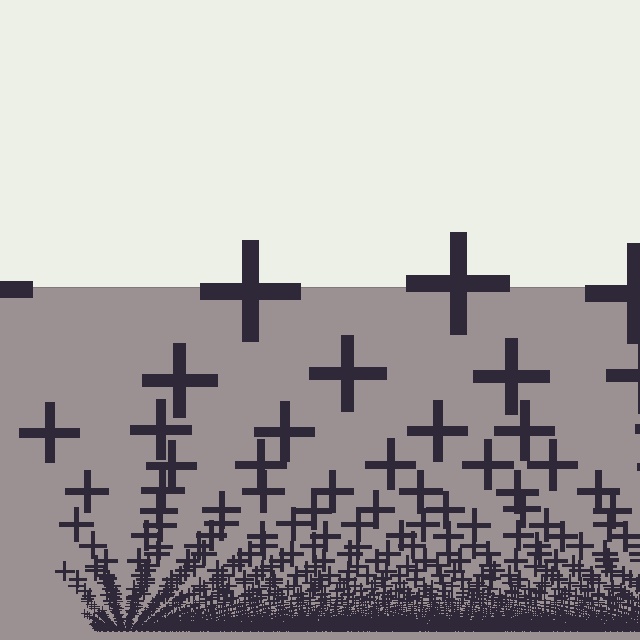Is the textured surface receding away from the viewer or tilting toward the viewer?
The surface appears to tilt toward the viewer. Texture elements get larger and sparser toward the top.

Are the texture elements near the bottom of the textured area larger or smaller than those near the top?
Smaller. The gradient is inverted — elements near the bottom are smaller and denser.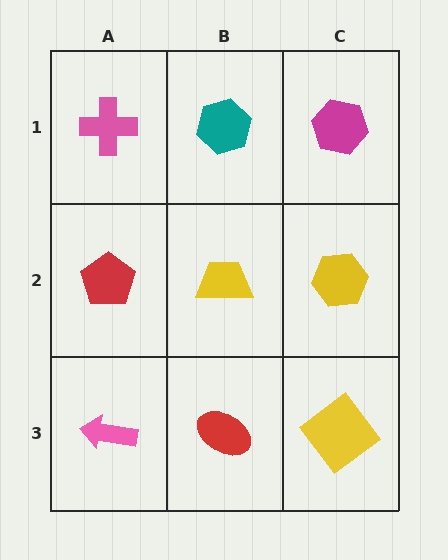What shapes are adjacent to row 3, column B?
A yellow trapezoid (row 2, column B), a pink arrow (row 3, column A), a yellow diamond (row 3, column C).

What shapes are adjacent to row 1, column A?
A red pentagon (row 2, column A), a teal hexagon (row 1, column B).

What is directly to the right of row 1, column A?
A teal hexagon.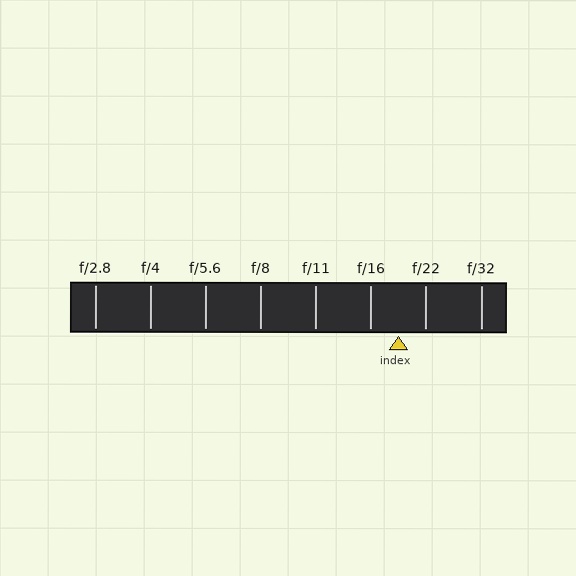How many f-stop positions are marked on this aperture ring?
There are 8 f-stop positions marked.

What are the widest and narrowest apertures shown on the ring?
The widest aperture shown is f/2.8 and the narrowest is f/32.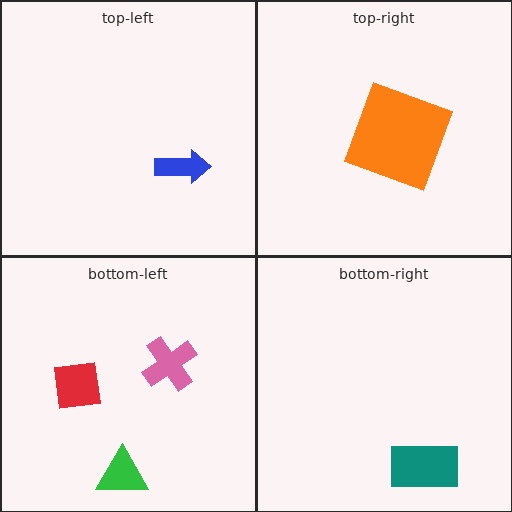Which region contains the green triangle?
The bottom-left region.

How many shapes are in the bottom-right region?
1.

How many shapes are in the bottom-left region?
3.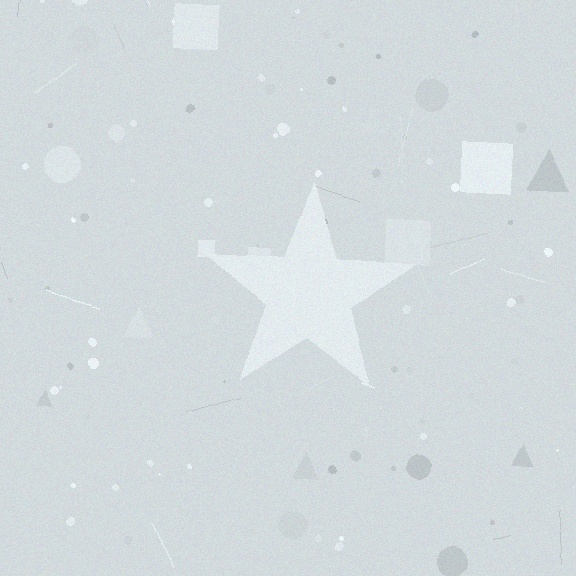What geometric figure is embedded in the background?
A star is embedded in the background.